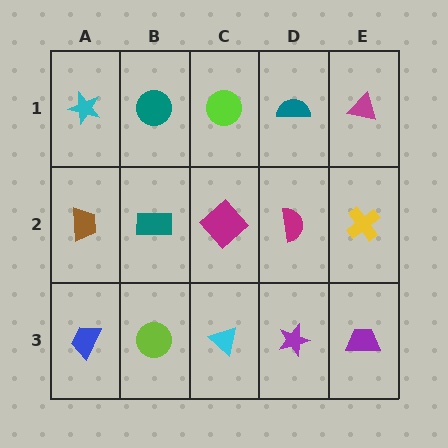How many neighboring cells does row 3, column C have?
3.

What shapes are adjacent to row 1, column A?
A brown trapezoid (row 2, column A), a teal circle (row 1, column B).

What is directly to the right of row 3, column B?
A cyan triangle.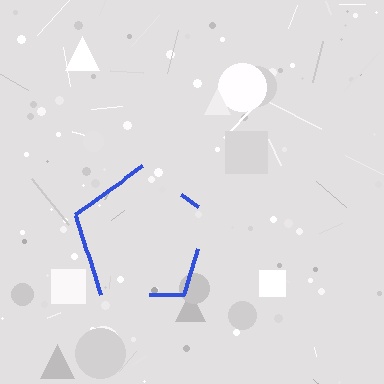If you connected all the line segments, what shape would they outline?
They would outline a pentagon.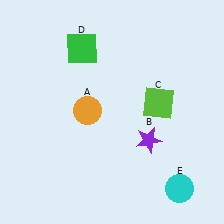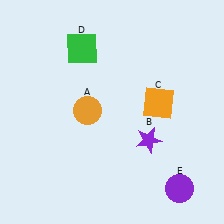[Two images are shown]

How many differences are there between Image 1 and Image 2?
There are 2 differences between the two images.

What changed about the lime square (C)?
In Image 1, C is lime. In Image 2, it changed to orange.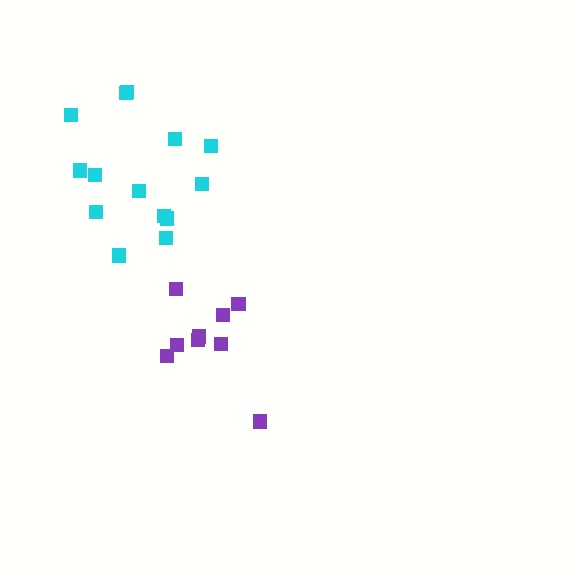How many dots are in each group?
Group 1: 14 dots, Group 2: 9 dots (23 total).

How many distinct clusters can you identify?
There are 2 distinct clusters.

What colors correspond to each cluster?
The clusters are colored: cyan, purple.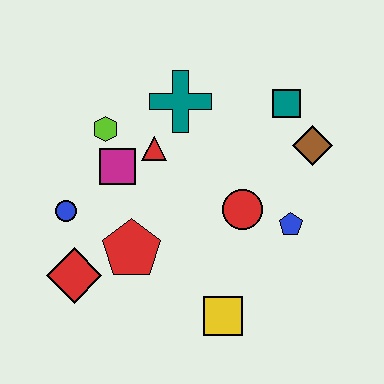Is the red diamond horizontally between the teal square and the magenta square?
No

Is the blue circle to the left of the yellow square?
Yes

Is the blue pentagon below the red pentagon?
No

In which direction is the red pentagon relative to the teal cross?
The red pentagon is below the teal cross.